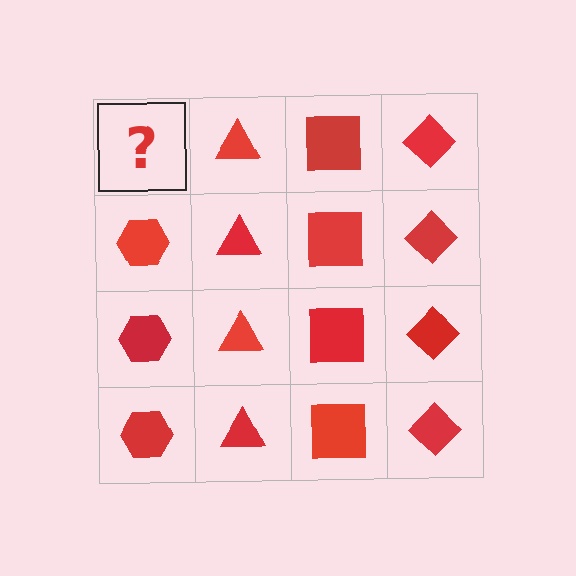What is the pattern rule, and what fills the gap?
The rule is that each column has a consistent shape. The gap should be filled with a red hexagon.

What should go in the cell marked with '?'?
The missing cell should contain a red hexagon.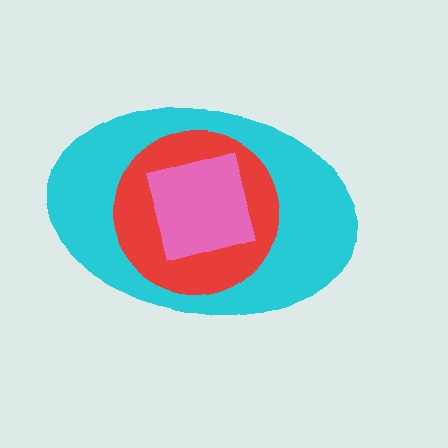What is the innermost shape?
The pink square.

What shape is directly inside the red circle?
The pink square.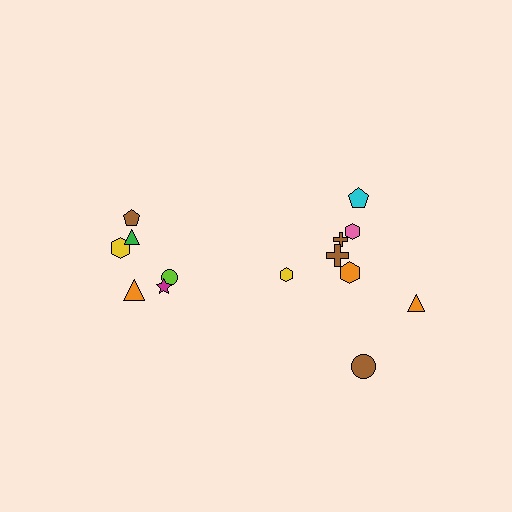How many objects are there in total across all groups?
There are 14 objects.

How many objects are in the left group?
There are 6 objects.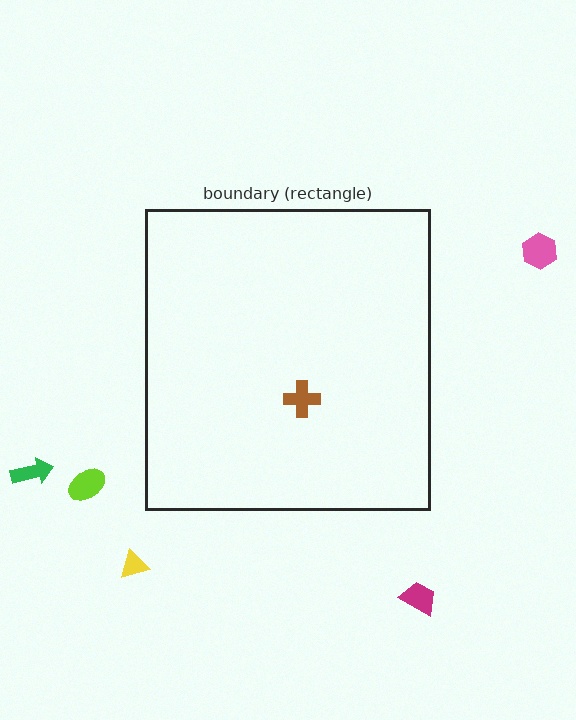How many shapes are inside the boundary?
1 inside, 5 outside.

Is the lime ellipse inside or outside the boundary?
Outside.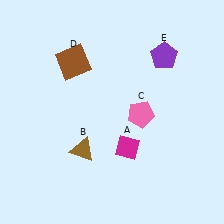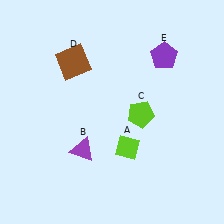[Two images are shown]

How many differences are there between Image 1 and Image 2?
There are 3 differences between the two images.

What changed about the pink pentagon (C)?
In Image 1, C is pink. In Image 2, it changed to lime.